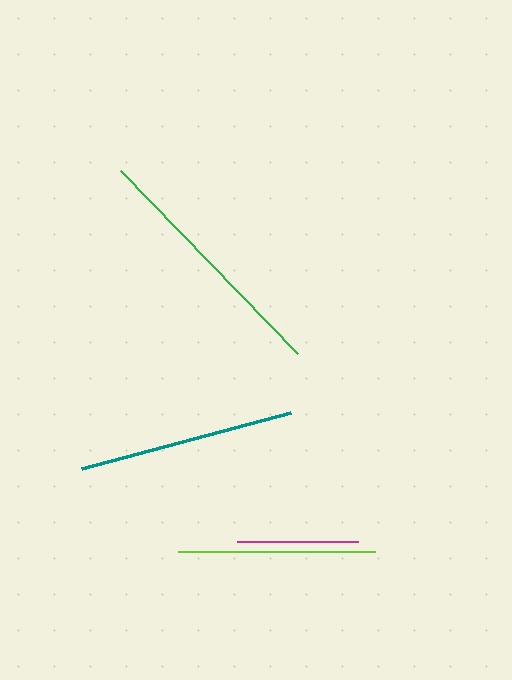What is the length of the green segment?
The green segment is approximately 255 pixels long.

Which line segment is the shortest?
The magenta line is the shortest at approximately 121 pixels.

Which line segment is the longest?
The green line is the longest at approximately 255 pixels.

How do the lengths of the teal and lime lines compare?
The teal and lime lines are approximately the same length.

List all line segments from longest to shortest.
From longest to shortest: green, teal, lime, magenta.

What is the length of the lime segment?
The lime segment is approximately 197 pixels long.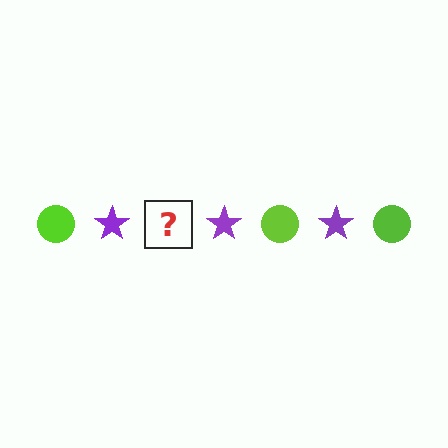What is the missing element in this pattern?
The missing element is a lime circle.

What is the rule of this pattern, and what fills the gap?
The rule is that the pattern alternates between lime circle and purple star. The gap should be filled with a lime circle.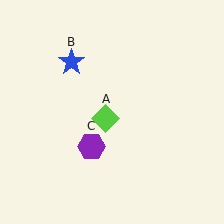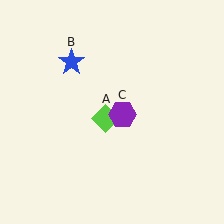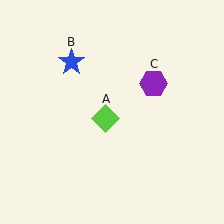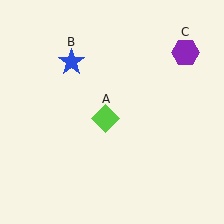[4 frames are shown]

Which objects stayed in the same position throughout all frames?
Lime diamond (object A) and blue star (object B) remained stationary.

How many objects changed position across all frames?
1 object changed position: purple hexagon (object C).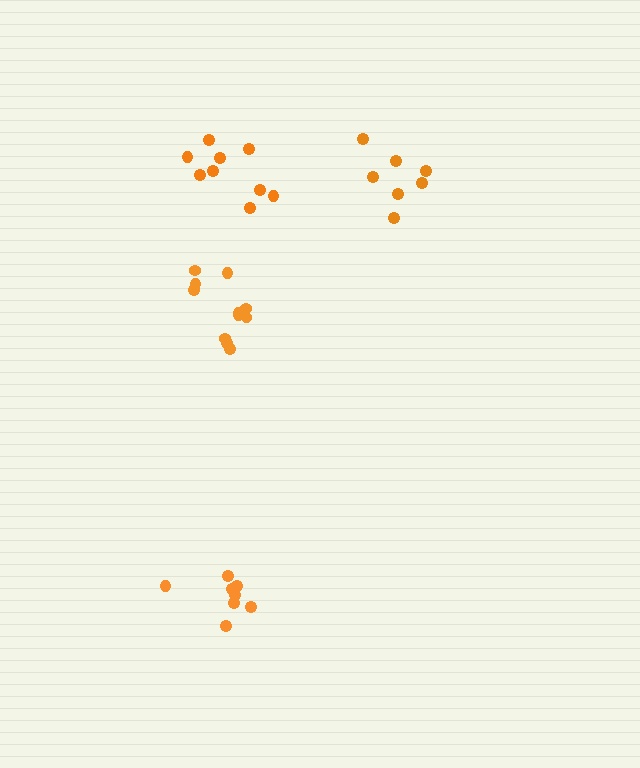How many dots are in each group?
Group 1: 11 dots, Group 2: 9 dots, Group 3: 7 dots, Group 4: 8 dots (35 total).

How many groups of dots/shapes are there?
There are 4 groups.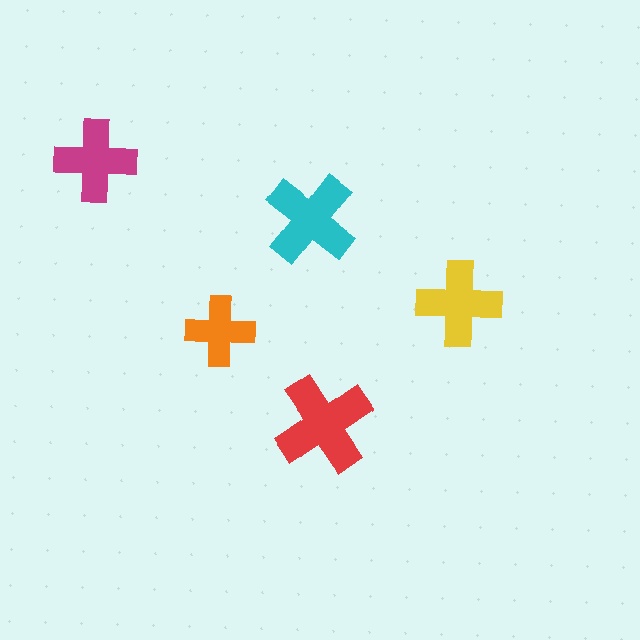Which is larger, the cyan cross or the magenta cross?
The cyan one.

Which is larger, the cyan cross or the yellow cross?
The cyan one.